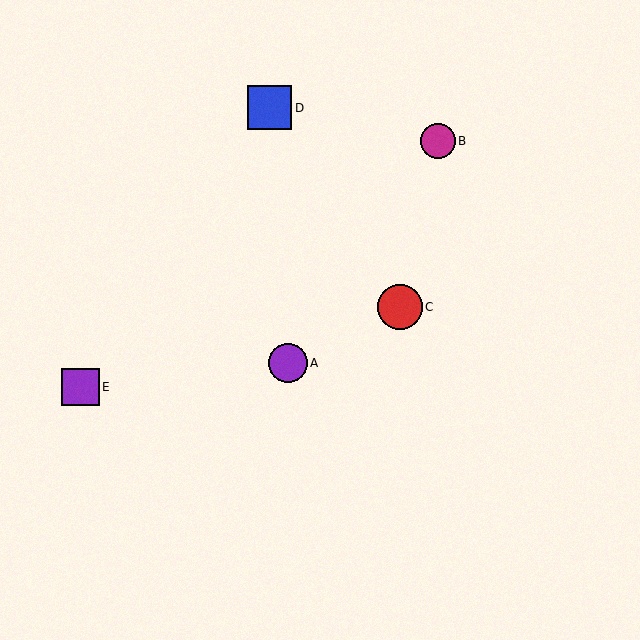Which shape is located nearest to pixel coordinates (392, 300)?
The red circle (labeled C) at (400, 307) is nearest to that location.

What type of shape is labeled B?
Shape B is a magenta circle.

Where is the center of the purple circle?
The center of the purple circle is at (288, 363).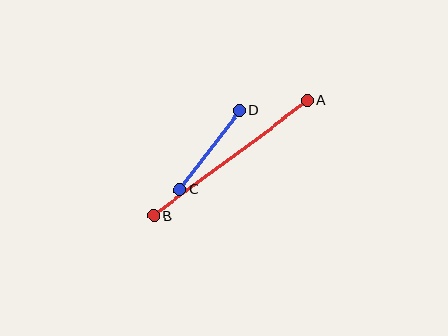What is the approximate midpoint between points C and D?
The midpoint is at approximately (210, 150) pixels.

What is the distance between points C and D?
The distance is approximately 100 pixels.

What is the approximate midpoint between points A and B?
The midpoint is at approximately (231, 158) pixels.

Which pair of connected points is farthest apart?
Points A and B are farthest apart.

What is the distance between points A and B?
The distance is approximately 193 pixels.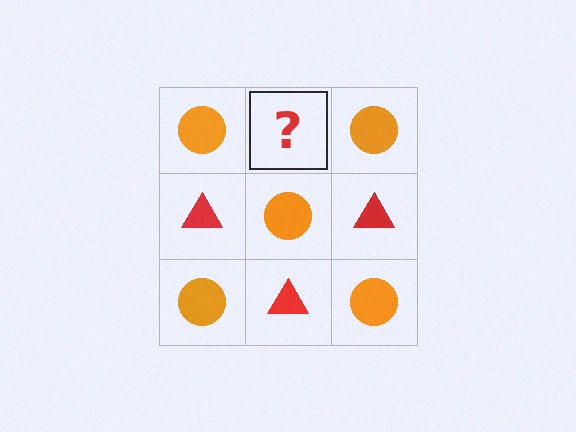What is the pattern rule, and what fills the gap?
The rule is that it alternates orange circle and red triangle in a checkerboard pattern. The gap should be filled with a red triangle.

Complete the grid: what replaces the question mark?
The question mark should be replaced with a red triangle.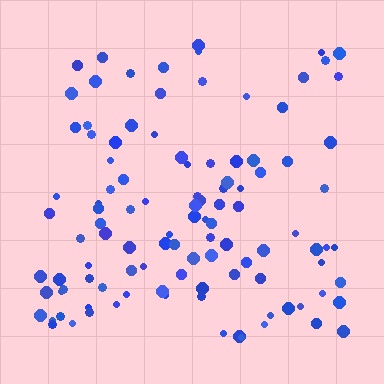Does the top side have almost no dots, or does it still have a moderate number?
Still a moderate number, just noticeably fewer than the bottom.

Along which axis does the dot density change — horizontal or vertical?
Vertical.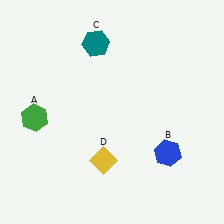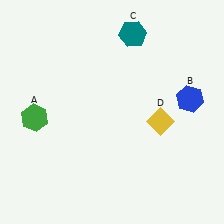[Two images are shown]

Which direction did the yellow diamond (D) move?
The yellow diamond (D) moved right.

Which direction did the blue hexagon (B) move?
The blue hexagon (B) moved up.